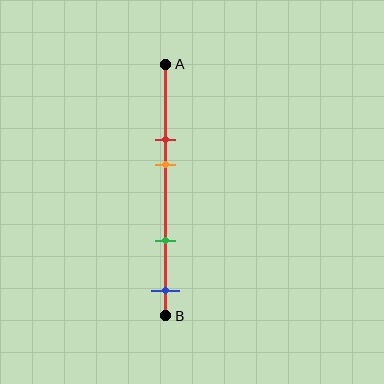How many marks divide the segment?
There are 4 marks dividing the segment.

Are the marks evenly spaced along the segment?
No, the marks are not evenly spaced.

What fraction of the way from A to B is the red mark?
The red mark is approximately 30% (0.3) of the way from A to B.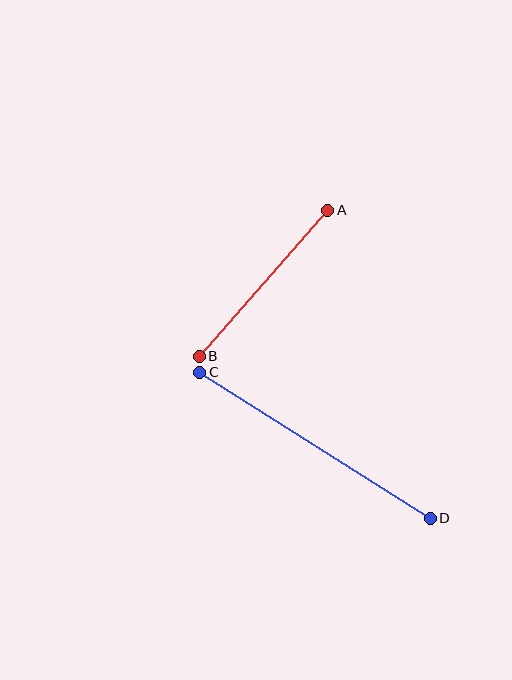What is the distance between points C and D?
The distance is approximately 273 pixels.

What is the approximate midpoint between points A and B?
The midpoint is at approximately (264, 283) pixels.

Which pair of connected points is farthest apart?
Points C and D are farthest apart.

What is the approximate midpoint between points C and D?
The midpoint is at approximately (315, 445) pixels.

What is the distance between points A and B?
The distance is approximately 194 pixels.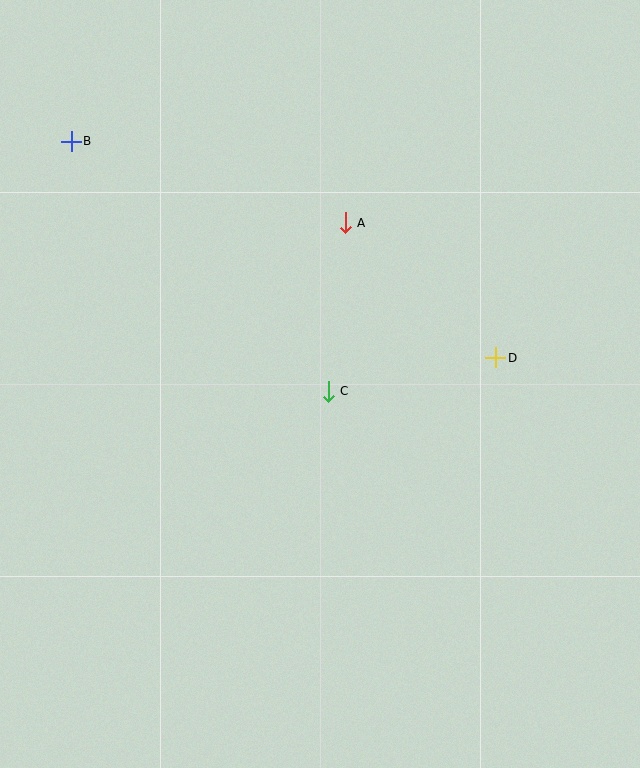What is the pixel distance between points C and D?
The distance between C and D is 171 pixels.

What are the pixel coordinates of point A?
Point A is at (345, 223).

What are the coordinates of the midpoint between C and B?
The midpoint between C and B is at (200, 266).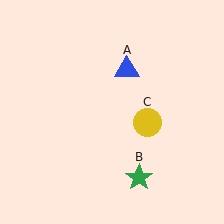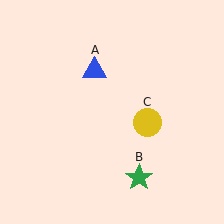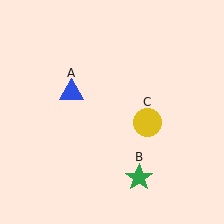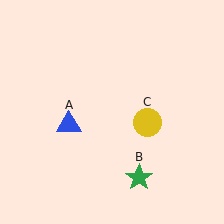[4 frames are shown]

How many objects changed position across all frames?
1 object changed position: blue triangle (object A).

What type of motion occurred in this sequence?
The blue triangle (object A) rotated counterclockwise around the center of the scene.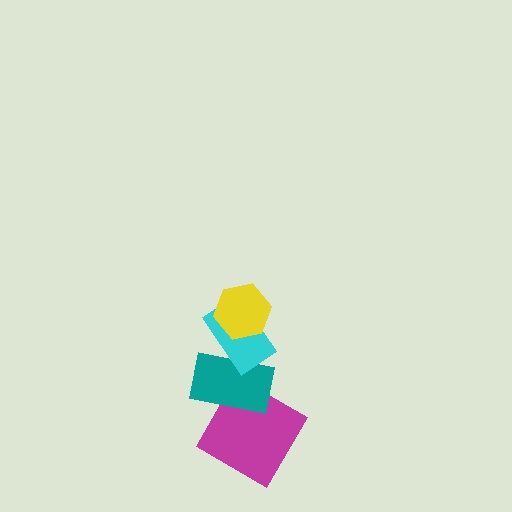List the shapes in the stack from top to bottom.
From top to bottom: the yellow hexagon, the cyan rectangle, the teal rectangle, the magenta diamond.